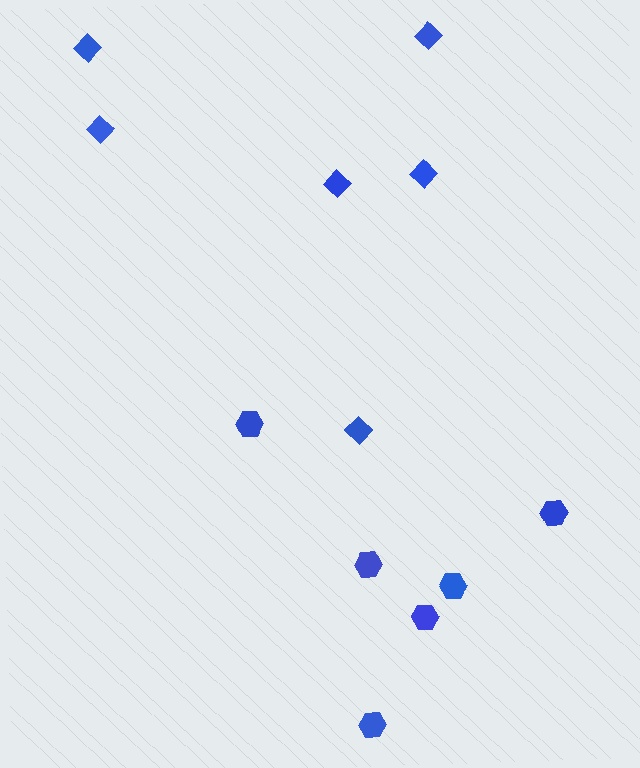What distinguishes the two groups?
There are 2 groups: one group of diamonds (6) and one group of hexagons (6).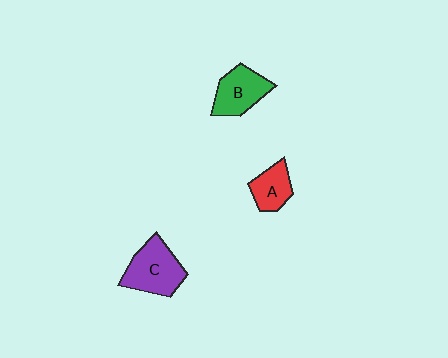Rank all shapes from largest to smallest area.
From largest to smallest: C (purple), B (green), A (red).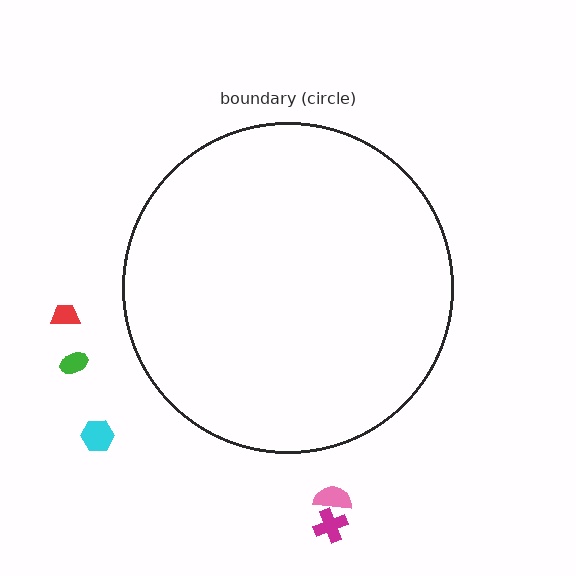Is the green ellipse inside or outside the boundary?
Outside.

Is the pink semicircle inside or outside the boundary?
Outside.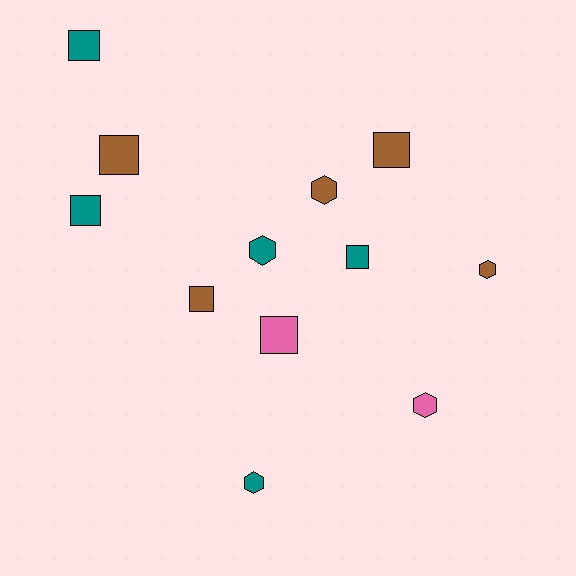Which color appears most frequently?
Teal, with 5 objects.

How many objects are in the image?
There are 12 objects.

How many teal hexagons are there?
There are 2 teal hexagons.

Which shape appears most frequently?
Square, with 7 objects.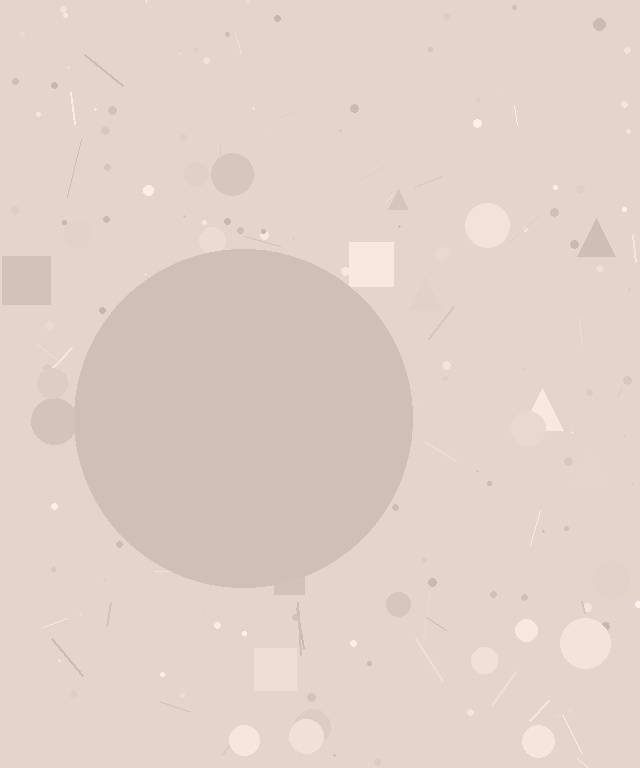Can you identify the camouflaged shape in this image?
The camouflaged shape is a circle.